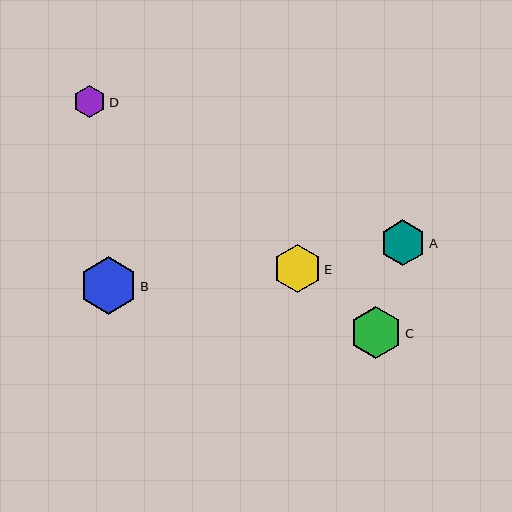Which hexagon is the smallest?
Hexagon D is the smallest with a size of approximately 33 pixels.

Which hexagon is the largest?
Hexagon B is the largest with a size of approximately 58 pixels.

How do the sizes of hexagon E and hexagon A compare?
Hexagon E and hexagon A are approximately the same size.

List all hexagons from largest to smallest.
From largest to smallest: B, C, E, A, D.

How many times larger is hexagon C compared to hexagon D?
Hexagon C is approximately 1.6 times the size of hexagon D.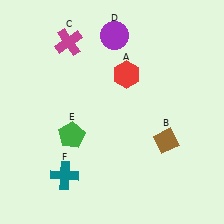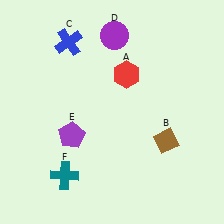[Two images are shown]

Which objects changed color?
C changed from magenta to blue. E changed from green to purple.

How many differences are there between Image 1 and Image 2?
There are 2 differences between the two images.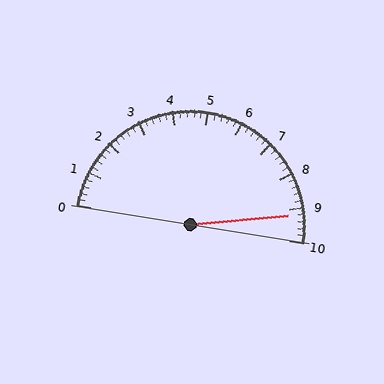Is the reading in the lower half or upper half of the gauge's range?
The reading is in the upper half of the range (0 to 10).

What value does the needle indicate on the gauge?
The needle indicates approximately 9.2.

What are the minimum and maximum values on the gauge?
The gauge ranges from 0 to 10.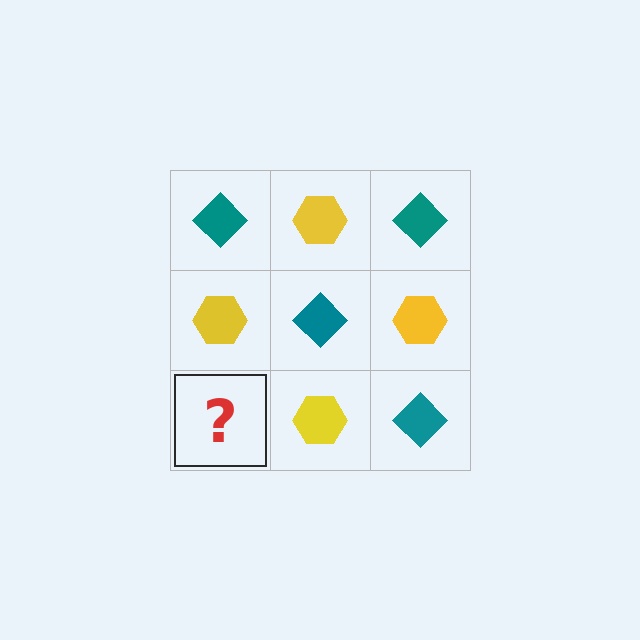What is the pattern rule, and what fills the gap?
The rule is that it alternates teal diamond and yellow hexagon in a checkerboard pattern. The gap should be filled with a teal diamond.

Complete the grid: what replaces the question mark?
The question mark should be replaced with a teal diamond.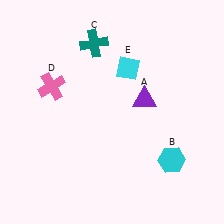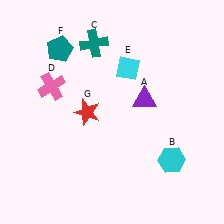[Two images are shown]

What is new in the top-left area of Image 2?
A teal pentagon (F) was added in the top-left area of Image 2.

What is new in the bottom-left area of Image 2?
A red star (G) was added in the bottom-left area of Image 2.